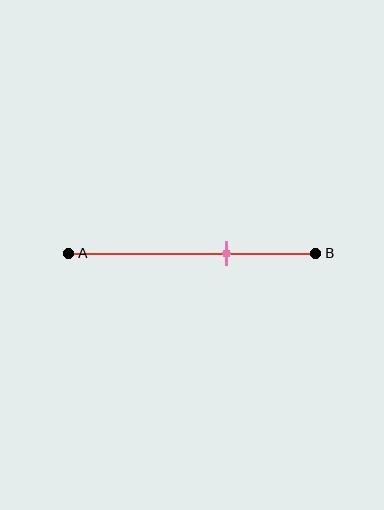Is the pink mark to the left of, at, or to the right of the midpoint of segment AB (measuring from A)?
The pink mark is to the right of the midpoint of segment AB.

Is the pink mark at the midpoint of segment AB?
No, the mark is at about 65% from A, not at the 50% midpoint.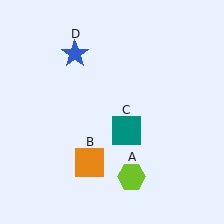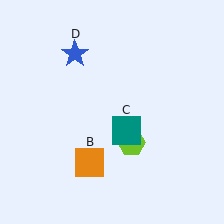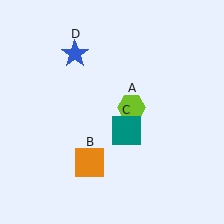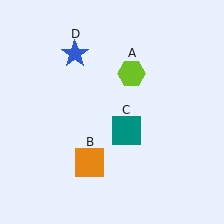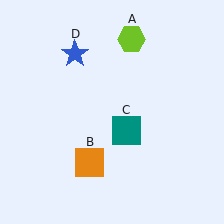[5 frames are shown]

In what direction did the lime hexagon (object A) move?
The lime hexagon (object A) moved up.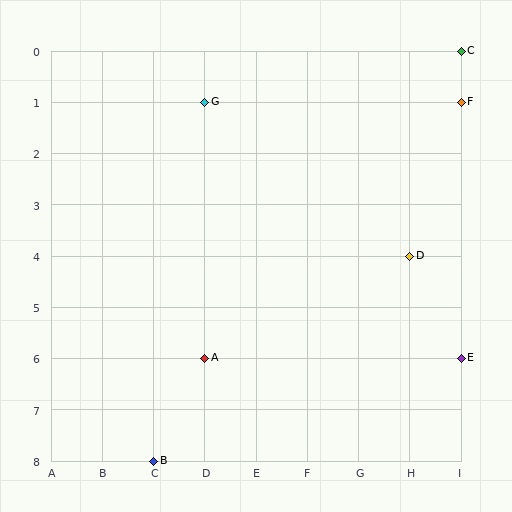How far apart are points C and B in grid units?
Points C and B are 6 columns and 8 rows apart (about 10.0 grid units diagonally).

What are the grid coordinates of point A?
Point A is at grid coordinates (D, 6).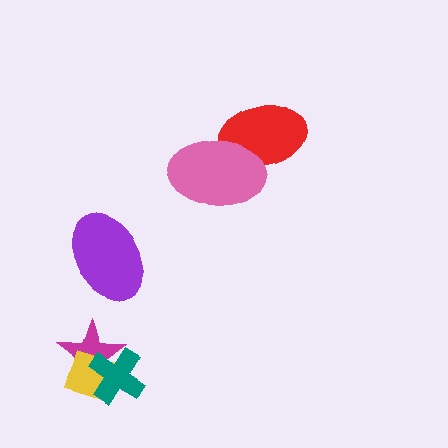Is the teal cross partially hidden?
No, no other shape covers it.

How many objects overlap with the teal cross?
2 objects overlap with the teal cross.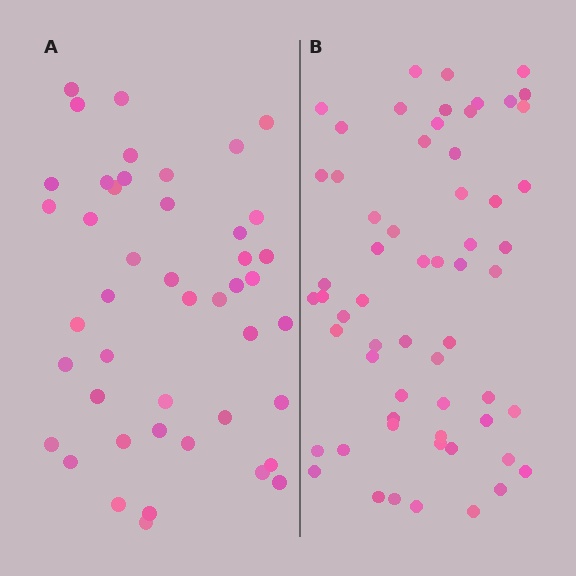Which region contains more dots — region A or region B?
Region B (the right region) has more dots.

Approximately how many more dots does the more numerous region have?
Region B has approximately 15 more dots than region A.